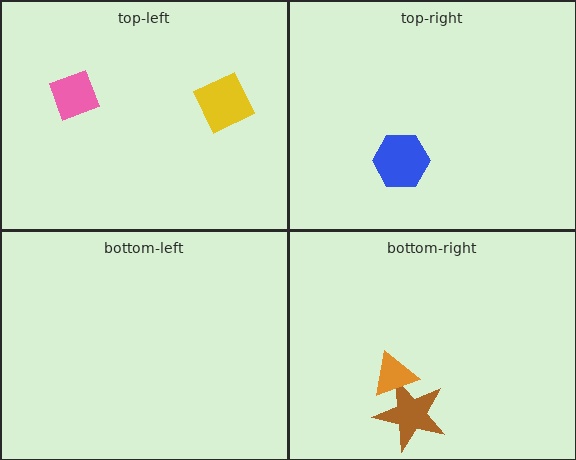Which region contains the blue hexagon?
The top-right region.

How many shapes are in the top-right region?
1.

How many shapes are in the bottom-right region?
2.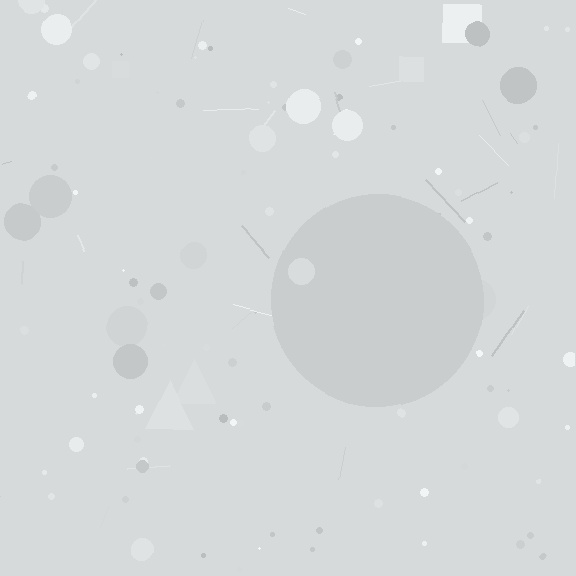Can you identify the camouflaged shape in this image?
The camouflaged shape is a circle.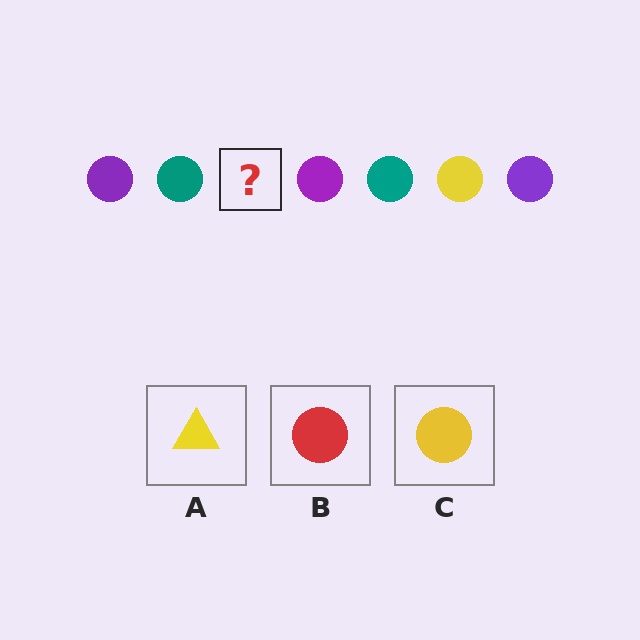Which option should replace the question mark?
Option C.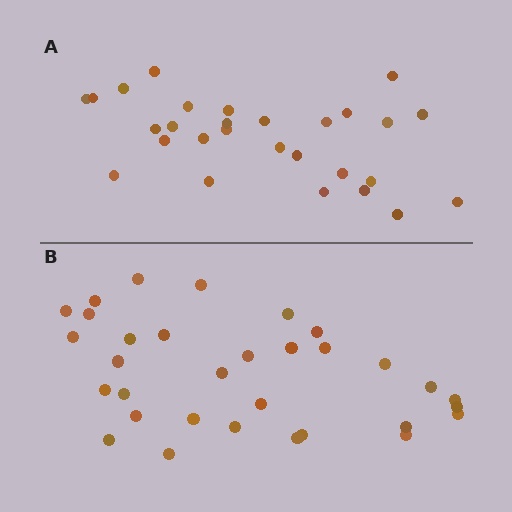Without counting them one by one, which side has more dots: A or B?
Region B (the bottom region) has more dots.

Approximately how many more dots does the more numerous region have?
Region B has about 4 more dots than region A.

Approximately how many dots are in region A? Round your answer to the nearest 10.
About 30 dots. (The exact count is 28, which rounds to 30.)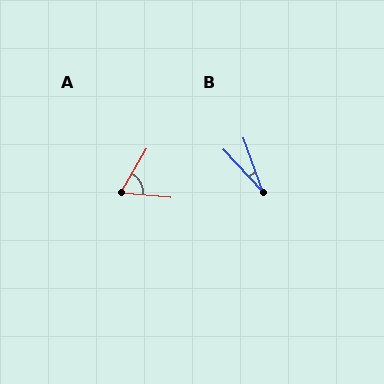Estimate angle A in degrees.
Approximately 64 degrees.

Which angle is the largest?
A, at approximately 64 degrees.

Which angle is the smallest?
B, at approximately 23 degrees.